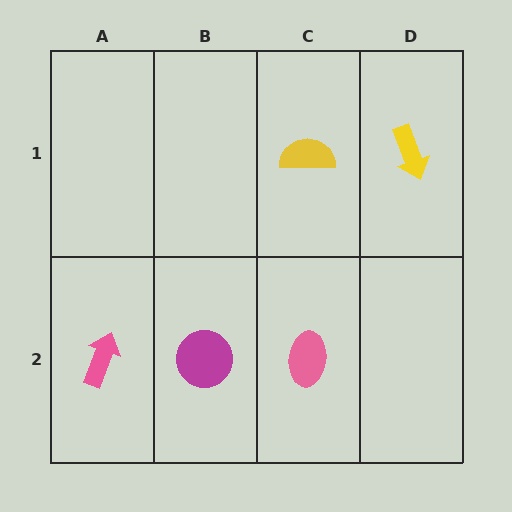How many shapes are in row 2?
3 shapes.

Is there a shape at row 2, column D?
No, that cell is empty.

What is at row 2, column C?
A pink ellipse.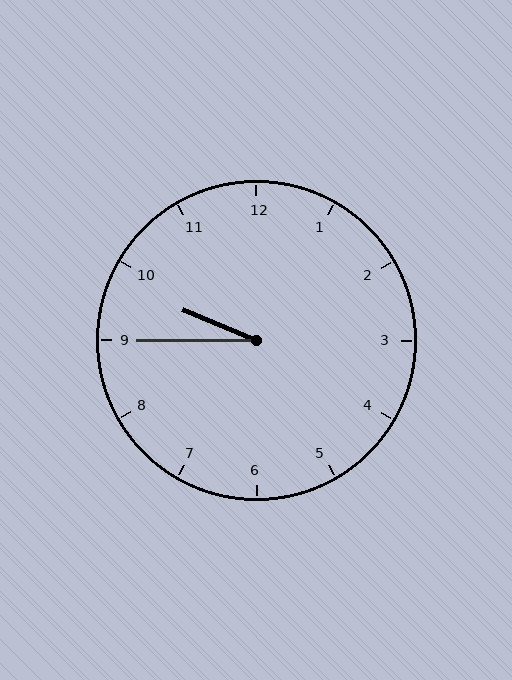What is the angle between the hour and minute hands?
Approximately 22 degrees.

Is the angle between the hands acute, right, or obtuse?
It is acute.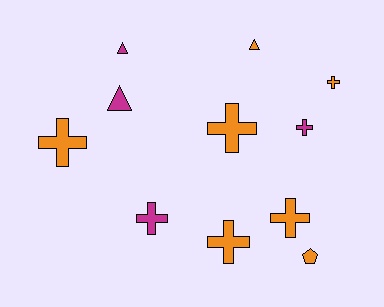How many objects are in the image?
There are 11 objects.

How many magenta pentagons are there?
There are no magenta pentagons.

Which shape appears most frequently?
Cross, with 7 objects.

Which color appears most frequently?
Orange, with 7 objects.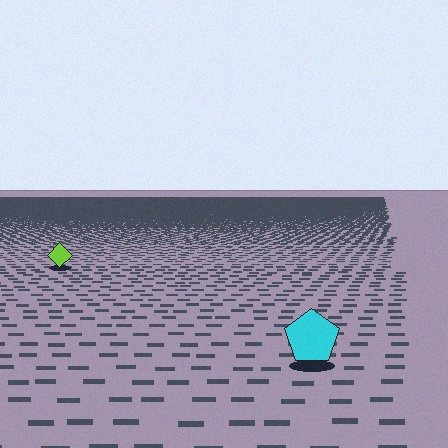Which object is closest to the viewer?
The cyan pentagon is closest. The texture marks near it are larger and more spread out.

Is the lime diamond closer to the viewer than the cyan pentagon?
No. The cyan pentagon is closer — you can tell from the texture gradient: the ground texture is coarser near it.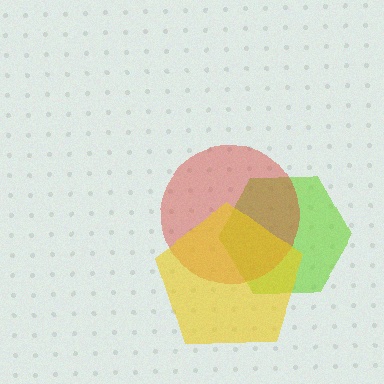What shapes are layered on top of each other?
The layered shapes are: a lime hexagon, a red circle, a yellow pentagon.